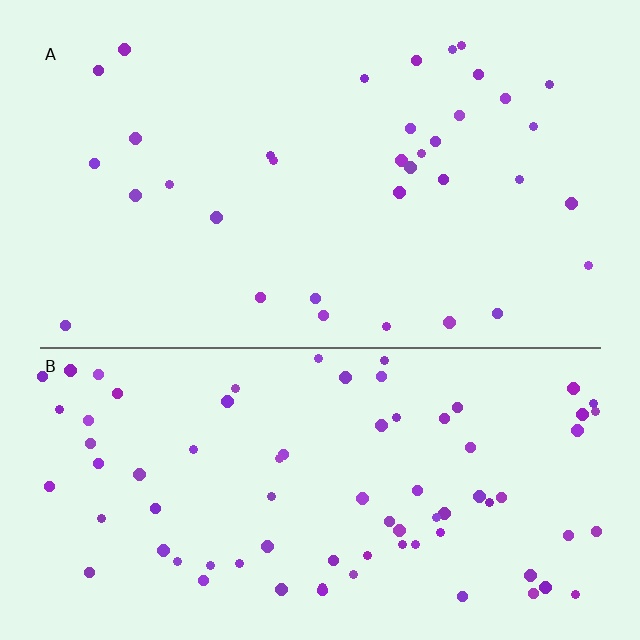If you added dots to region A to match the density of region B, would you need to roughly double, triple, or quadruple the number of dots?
Approximately double.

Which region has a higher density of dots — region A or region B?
B (the bottom).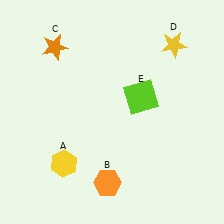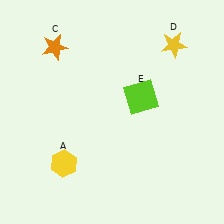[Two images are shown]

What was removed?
The orange hexagon (B) was removed in Image 2.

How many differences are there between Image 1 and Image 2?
There is 1 difference between the two images.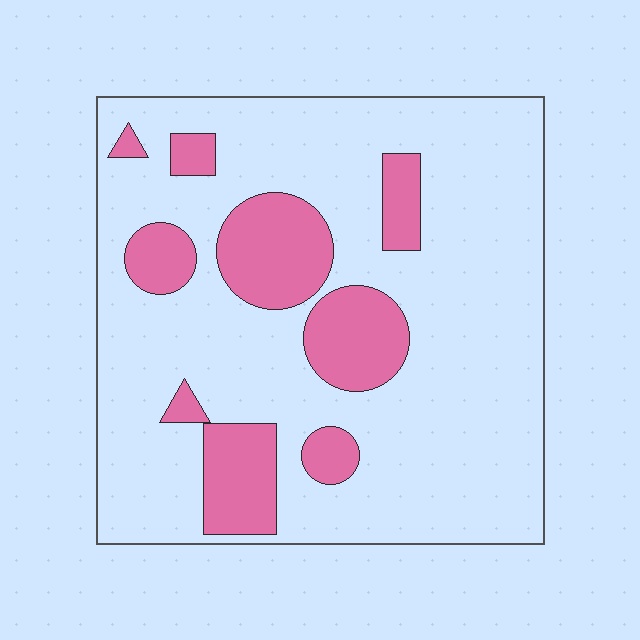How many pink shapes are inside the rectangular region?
9.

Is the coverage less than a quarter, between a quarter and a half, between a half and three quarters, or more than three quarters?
Less than a quarter.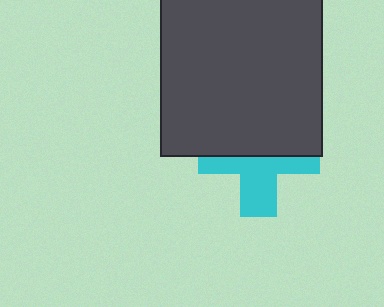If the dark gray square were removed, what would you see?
You would see the complete cyan cross.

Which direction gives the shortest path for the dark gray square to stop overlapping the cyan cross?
Moving up gives the shortest separation.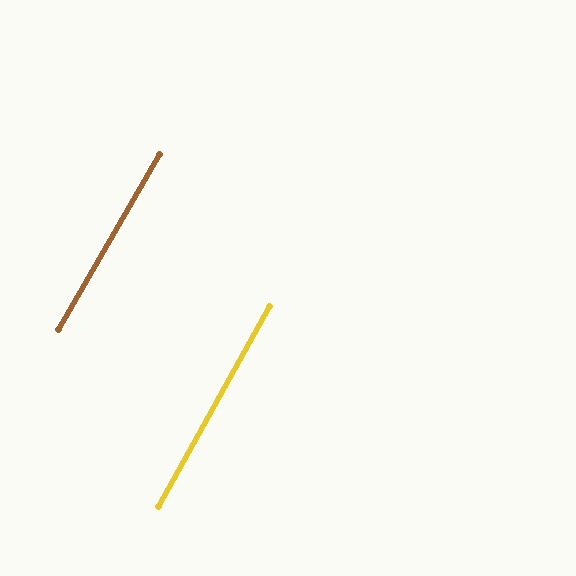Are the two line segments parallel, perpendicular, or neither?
Parallel — their directions differ by only 0.8°.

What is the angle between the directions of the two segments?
Approximately 1 degree.